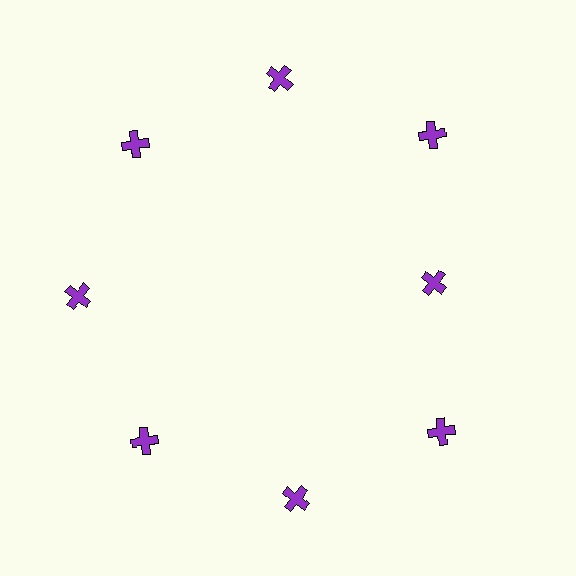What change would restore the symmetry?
The symmetry would be restored by moving it outward, back onto the ring so that all 8 crosses sit at equal angles and equal distance from the center.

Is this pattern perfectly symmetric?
No. The 8 purple crosses are arranged in a ring, but one element near the 3 o'clock position is pulled inward toward the center, breaking the 8-fold rotational symmetry.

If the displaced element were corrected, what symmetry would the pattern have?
It would have 8-fold rotational symmetry — the pattern would map onto itself every 45 degrees.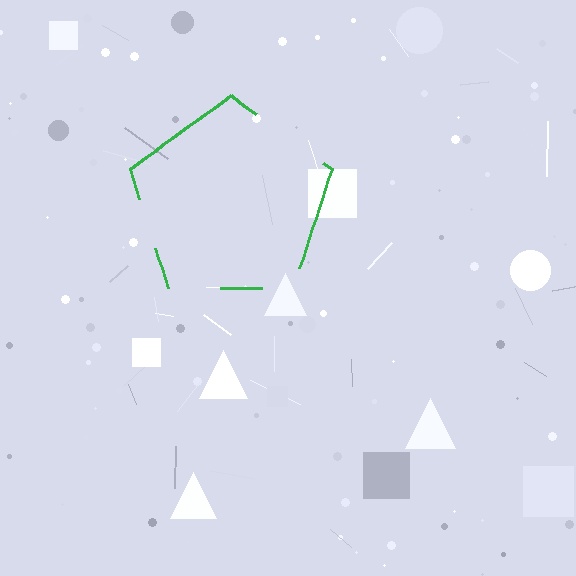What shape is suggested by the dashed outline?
The dashed outline suggests a pentagon.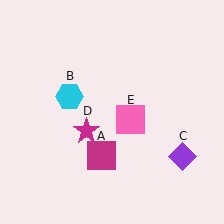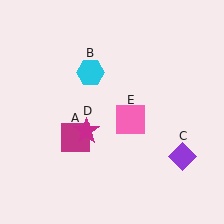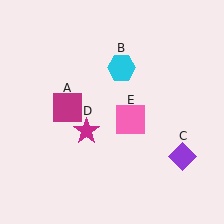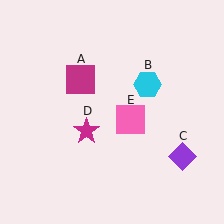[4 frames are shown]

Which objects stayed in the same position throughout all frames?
Purple diamond (object C) and magenta star (object D) and pink square (object E) remained stationary.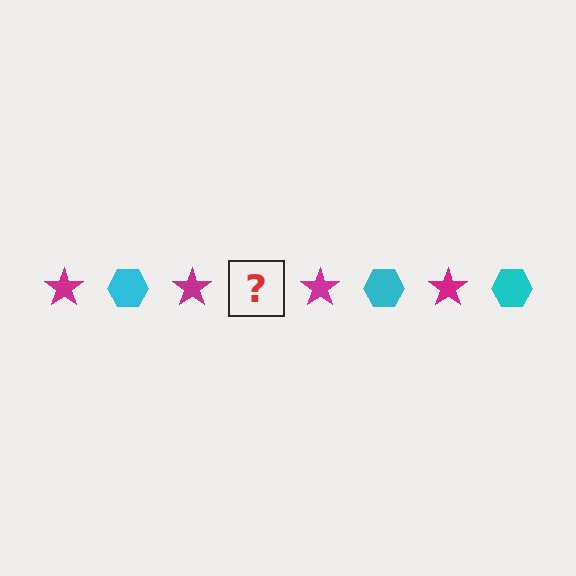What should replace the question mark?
The question mark should be replaced with a cyan hexagon.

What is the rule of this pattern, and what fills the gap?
The rule is that the pattern alternates between magenta star and cyan hexagon. The gap should be filled with a cyan hexagon.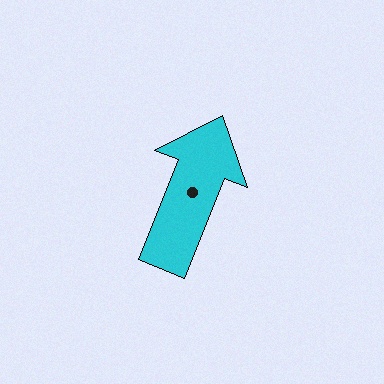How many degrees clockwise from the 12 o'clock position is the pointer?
Approximately 22 degrees.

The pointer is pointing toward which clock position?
Roughly 1 o'clock.